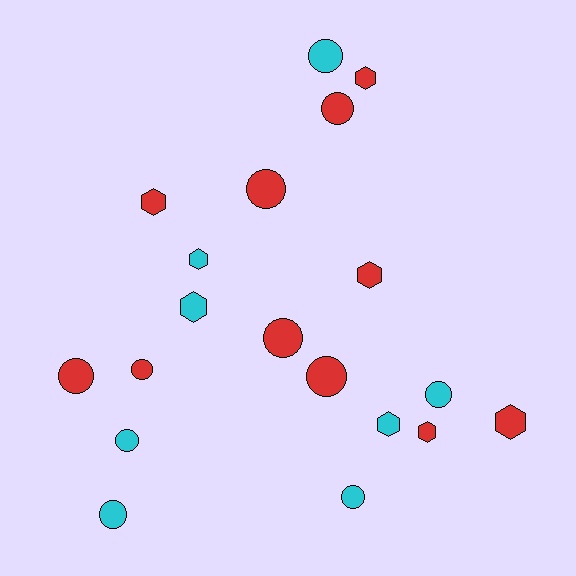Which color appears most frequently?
Red, with 11 objects.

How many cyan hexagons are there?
There are 3 cyan hexagons.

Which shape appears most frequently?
Circle, with 11 objects.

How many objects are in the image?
There are 19 objects.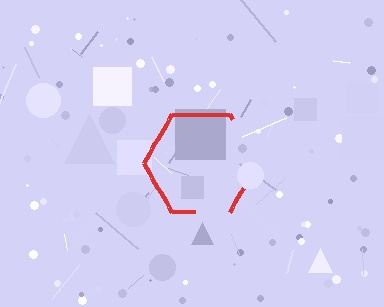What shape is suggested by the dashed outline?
The dashed outline suggests a hexagon.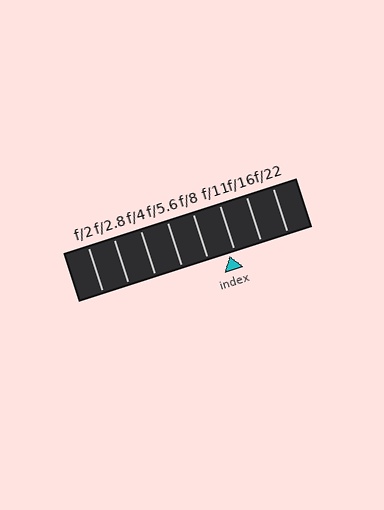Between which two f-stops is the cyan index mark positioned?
The index mark is between f/8 and f/11.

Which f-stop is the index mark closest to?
The index mark is closest to f/11.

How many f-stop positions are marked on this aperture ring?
There are 8 f-stop positions marked.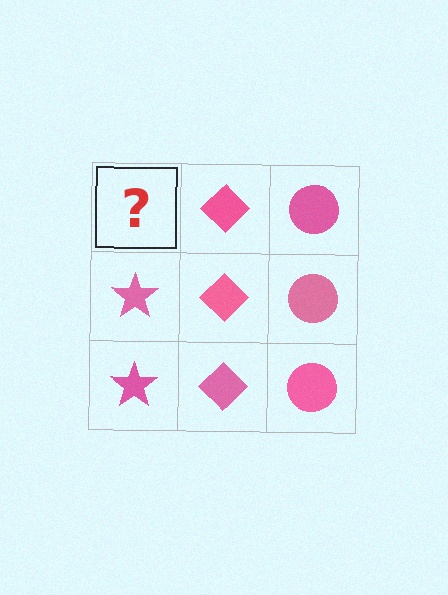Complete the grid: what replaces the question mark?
The question mark should be replaced with a pink star.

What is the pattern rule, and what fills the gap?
The rule is that each column has a consistent shape. The gap should be filled with a pink star.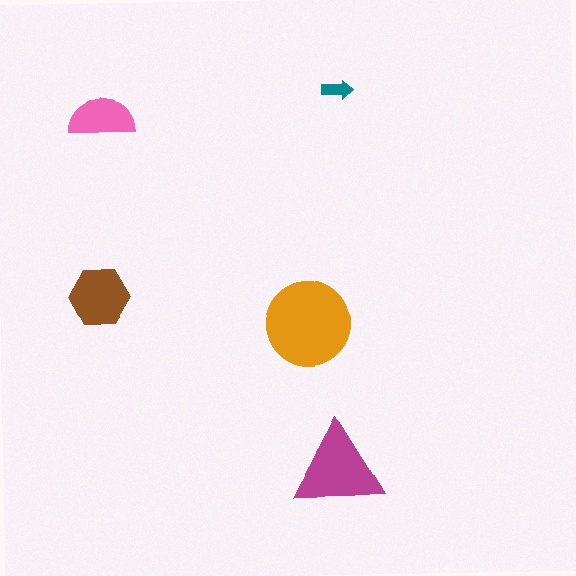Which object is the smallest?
The teal arrow.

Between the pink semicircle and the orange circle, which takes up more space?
The orange circle.